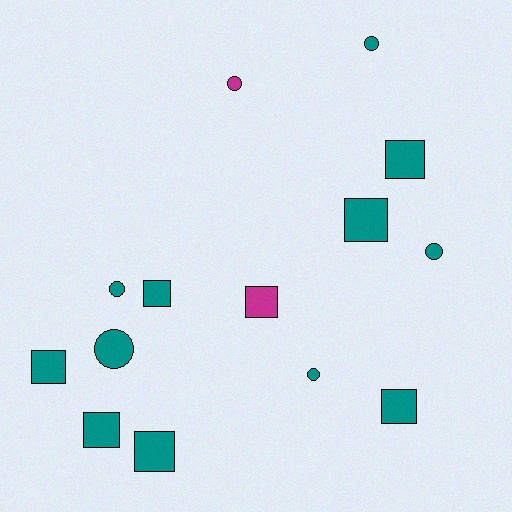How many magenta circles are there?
There is 1 magenta circle.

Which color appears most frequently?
Teal, with 12 objects.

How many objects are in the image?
There are 14 objects.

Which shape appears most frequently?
Square, with 8 objects.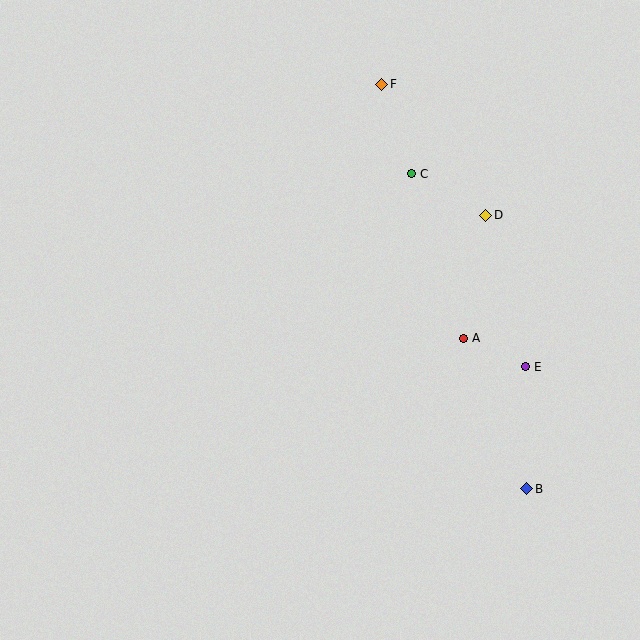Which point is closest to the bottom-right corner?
Point B is closest to the bottom-right corner.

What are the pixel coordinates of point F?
Point F is at (382, 84).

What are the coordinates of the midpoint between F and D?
The midpoint between F and D is at (434, 150).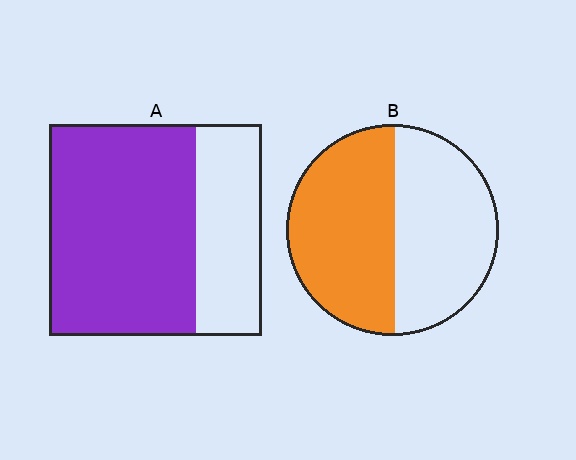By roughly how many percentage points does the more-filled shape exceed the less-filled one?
By roughly 20 percentage points (A over B).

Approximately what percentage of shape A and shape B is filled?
A is approximately 70% and B is approximately 50%.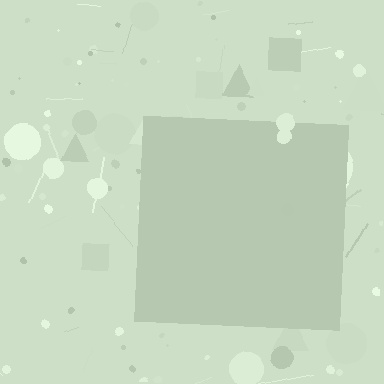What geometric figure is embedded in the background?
A square is embedded in the background.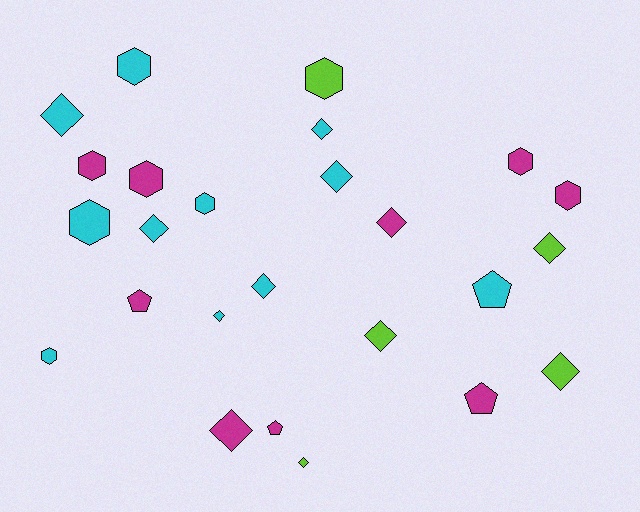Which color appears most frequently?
Cyan, with 11 objects.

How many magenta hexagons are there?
There are 4 magenta hexagons.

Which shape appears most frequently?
Diamond, with 12 objects.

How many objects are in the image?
There are 25 objects.